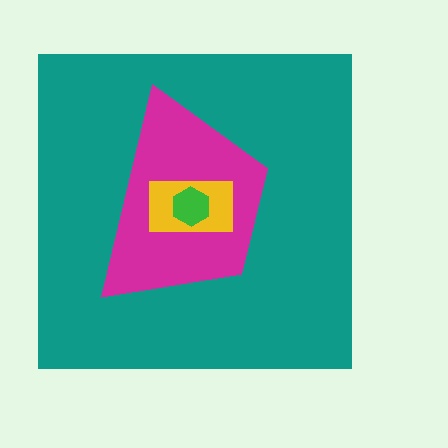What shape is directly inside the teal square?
The magenta trapezoid.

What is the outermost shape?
The teal square.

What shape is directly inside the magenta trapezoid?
The yellow rectangle.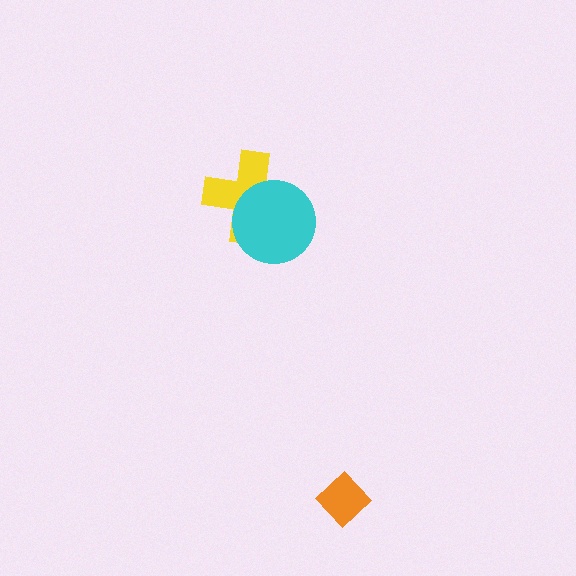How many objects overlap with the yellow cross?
1 object overlaps with the yellow cross.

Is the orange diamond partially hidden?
No, no other shape covers it.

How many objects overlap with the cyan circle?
1 object overlaps with the cyan circle.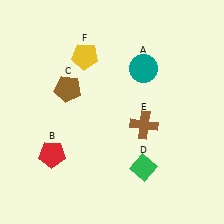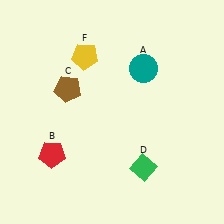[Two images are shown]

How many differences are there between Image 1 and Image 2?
There is 1 difference between the two images.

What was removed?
The brown cross (E) was removed in Image 2.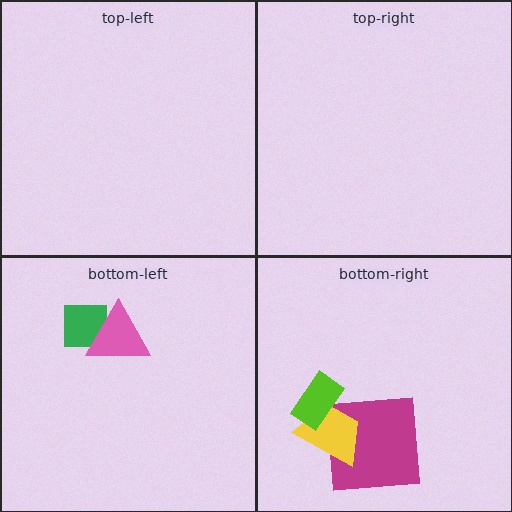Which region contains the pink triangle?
The bottom-left region.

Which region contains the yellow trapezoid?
The bottom-right region.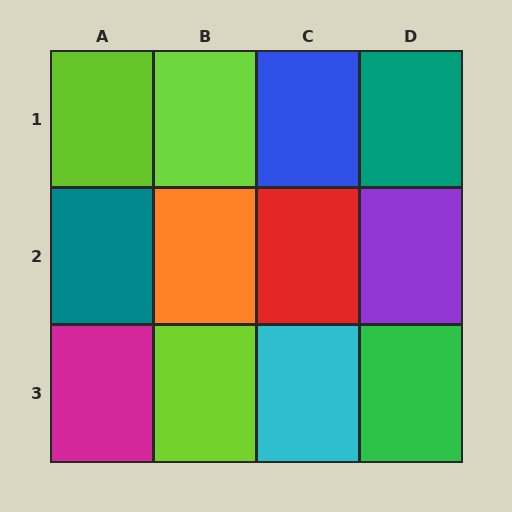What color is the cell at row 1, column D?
Teal.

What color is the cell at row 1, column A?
Lime.